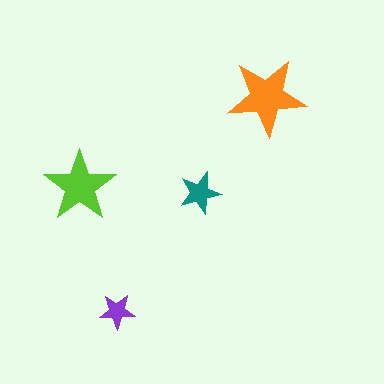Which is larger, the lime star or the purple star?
The lime one.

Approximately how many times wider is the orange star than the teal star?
About 2 times wider.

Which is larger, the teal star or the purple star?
The teal one.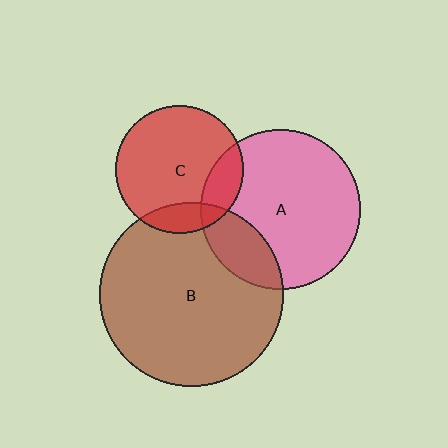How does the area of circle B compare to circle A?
Approximately 1.3 times.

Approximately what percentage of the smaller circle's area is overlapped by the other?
Approximately 20%.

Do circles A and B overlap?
Yes.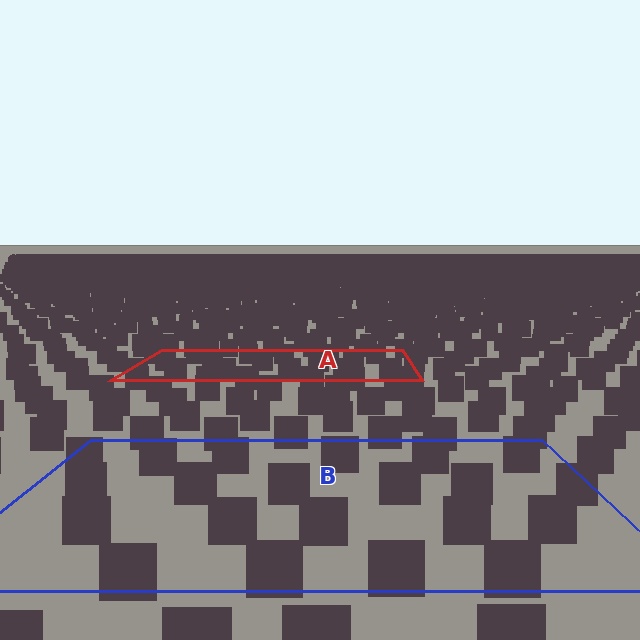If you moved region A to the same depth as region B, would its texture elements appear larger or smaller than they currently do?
They would appear larger. At a closer depth, the same texture elements are projected at a bigger on-screen size.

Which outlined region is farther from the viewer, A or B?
Region A is farther from the viewer — the texture elements inside it appear smaller and more densely packed.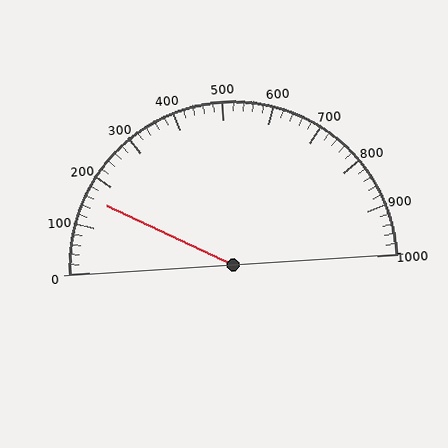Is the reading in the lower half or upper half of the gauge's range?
The reading is in the lower half of the range (0 to 1000).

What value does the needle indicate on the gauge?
The needle indicates approximately 160.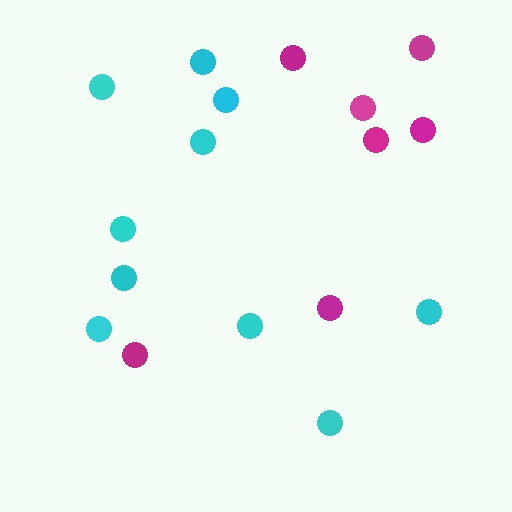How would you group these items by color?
There are 2 groups: one group of magenta circles (7) and one group of cyan circles (10).